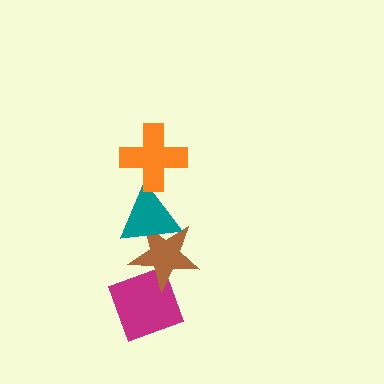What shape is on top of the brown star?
The teal triangle is on top of the brown star.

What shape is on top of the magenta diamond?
The brown star is on top of the magenta diamond.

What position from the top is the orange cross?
The orange cross is 1st from the top.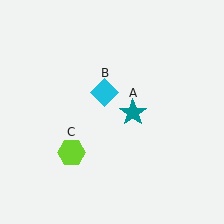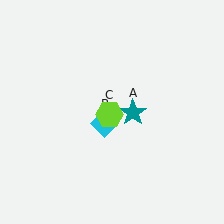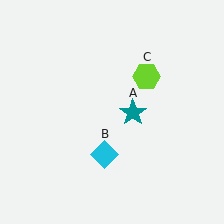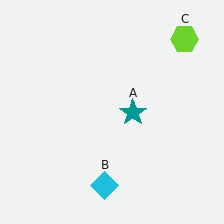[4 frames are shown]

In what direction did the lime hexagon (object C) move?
The lime hexagon (object C) moved up and to the right.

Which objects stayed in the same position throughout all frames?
Teal star (object A) remained stationary.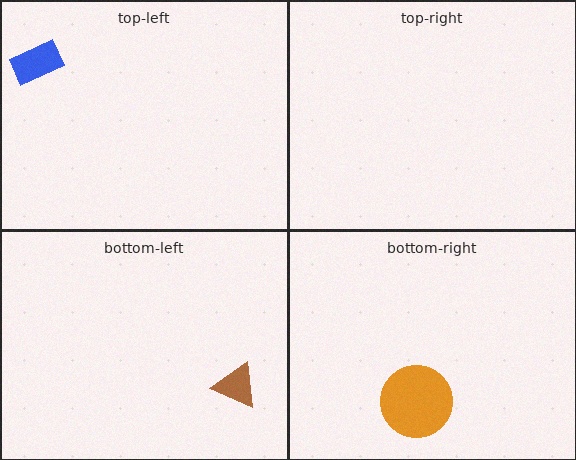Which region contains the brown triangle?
The bottom-left region.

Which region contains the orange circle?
The bottom-right region.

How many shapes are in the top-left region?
1.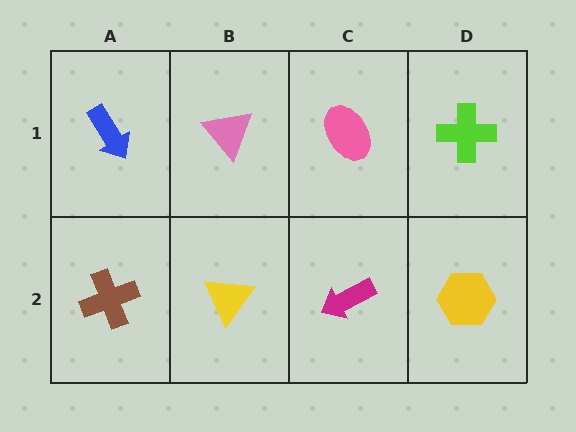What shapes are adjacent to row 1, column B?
A yellow triangle (row 2, column B), a blue arrow (row 1, column A), a pink ellipse (row 1, column C).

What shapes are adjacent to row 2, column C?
A pink ellipse (row 1, column C), a yellow triangle (row 2, column B), a yellow hexagon (row 2, column D).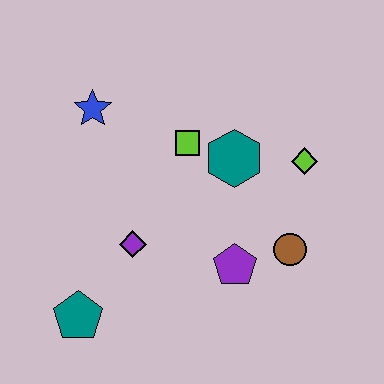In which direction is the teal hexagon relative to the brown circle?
The teal hexagon is above the brown circle.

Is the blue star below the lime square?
No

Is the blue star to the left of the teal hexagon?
Yes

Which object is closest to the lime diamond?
The teal hexagon is closest to the lime diamond.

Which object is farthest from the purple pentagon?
The blue star is farthest from the purple pentagon.